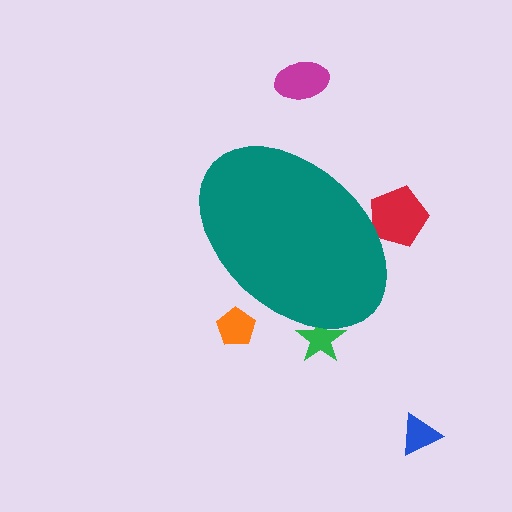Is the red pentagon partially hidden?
Yes, the red pentagon is partially hidden behind the teal ellipse.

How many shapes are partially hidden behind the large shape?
3 shapes are partially hidden.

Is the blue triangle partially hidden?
No, the blue triangle is fully visible.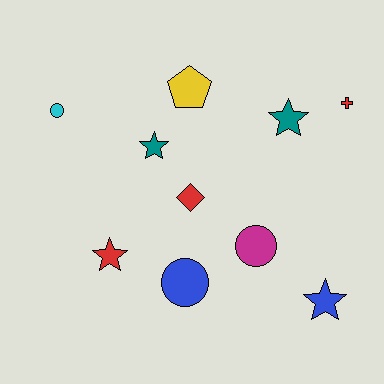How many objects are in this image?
There are 10 objects.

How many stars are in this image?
There are 4 stars.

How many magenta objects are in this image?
There is 1 magenta object.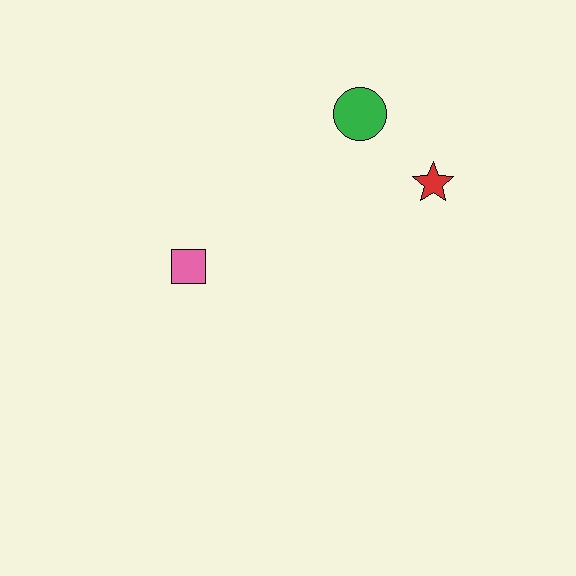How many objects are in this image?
There are 3 objects.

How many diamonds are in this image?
There are no diamonds.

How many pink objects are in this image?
There is 1 pink object.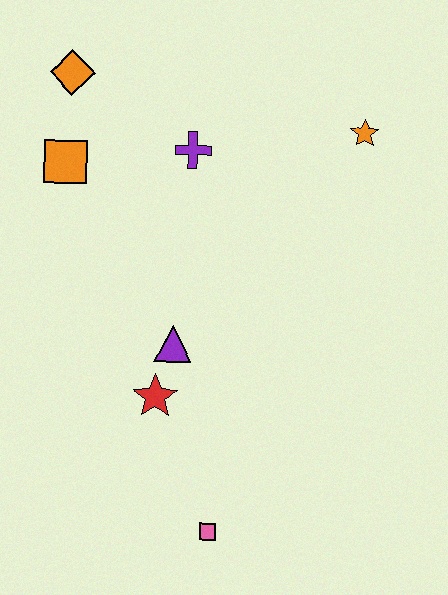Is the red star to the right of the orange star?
No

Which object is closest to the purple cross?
The orange square is closest to the purple cross.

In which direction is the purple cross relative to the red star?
The purple cross is above the red star.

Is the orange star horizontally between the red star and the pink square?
No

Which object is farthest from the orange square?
The pink square is farthest from the orange square.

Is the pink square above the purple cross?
No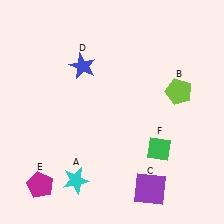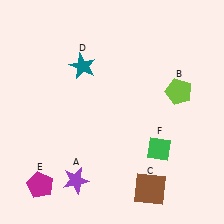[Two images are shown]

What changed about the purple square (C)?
In Image 1, C is purple. In Image 2, it changed to brown.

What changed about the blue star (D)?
In Image 1, D is blue. In Image 2, it changed to teal.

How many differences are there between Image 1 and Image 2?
There are 3 differences between the two images.